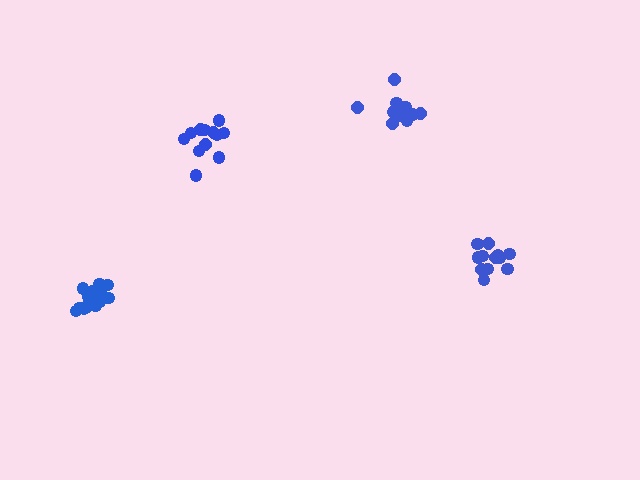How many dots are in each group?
Group 1: 12 dots, Group 2: 12 dots, Group 3: 12 dots, Group 4: 15 dots (51 total).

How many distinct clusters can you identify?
There are 4 distinct clusters.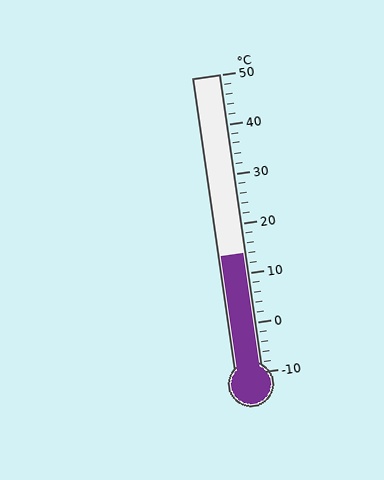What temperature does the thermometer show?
The thermometer shows approximately 14°C.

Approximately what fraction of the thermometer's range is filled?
The thermometer is filled to approximately 40% of its range.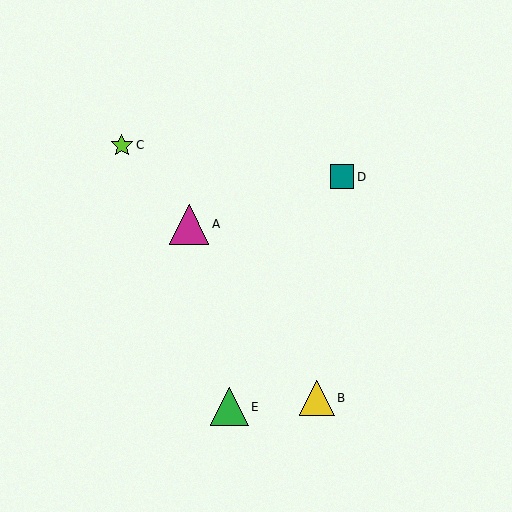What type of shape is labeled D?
Shape D is a teal square.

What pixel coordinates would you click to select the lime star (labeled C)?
Click at (122, 145) to select the lime star C.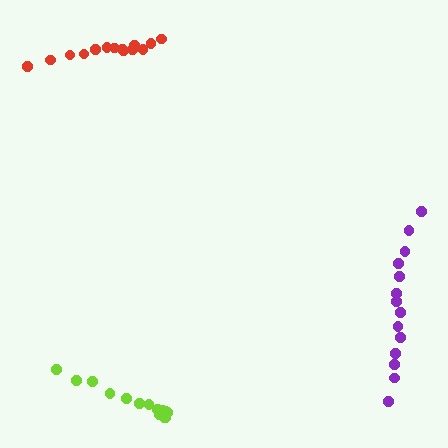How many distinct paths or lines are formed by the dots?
There are 3 distinct paths.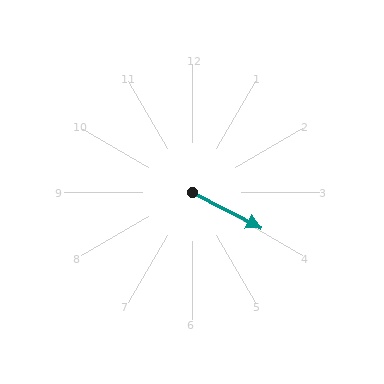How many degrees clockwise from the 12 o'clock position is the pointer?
Approximately 118 degrees.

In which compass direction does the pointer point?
Southeast.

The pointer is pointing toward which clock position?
Roughly 4 o'clock.